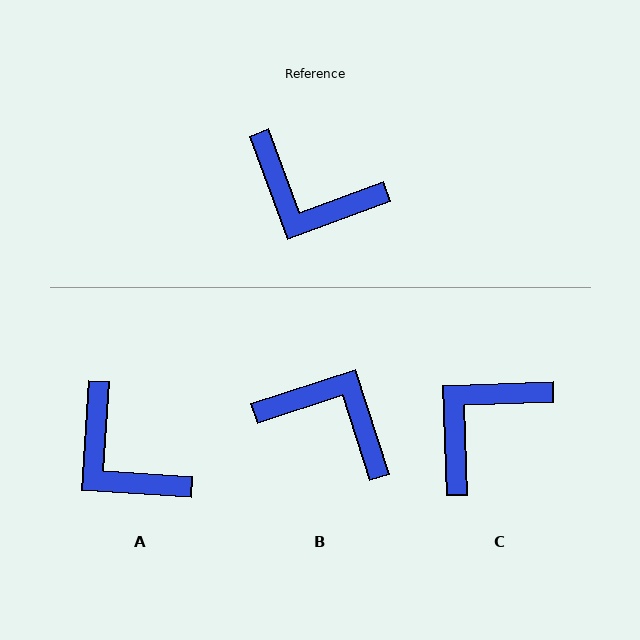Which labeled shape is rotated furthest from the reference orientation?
B, about 178 degrees away.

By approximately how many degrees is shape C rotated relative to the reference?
Approximately 108 degrees clockwise.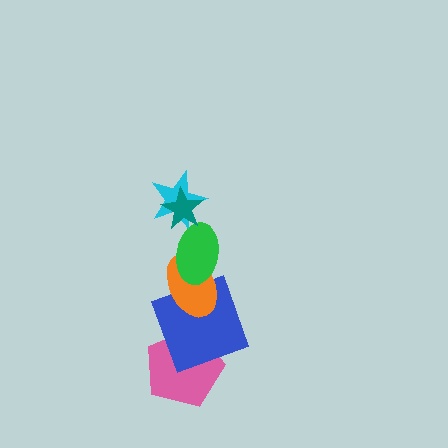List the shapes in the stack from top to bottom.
From top to bottom: the teal star, the cyan star, the green ellipse, the orange ellipse, the blue square, the pink pentagon.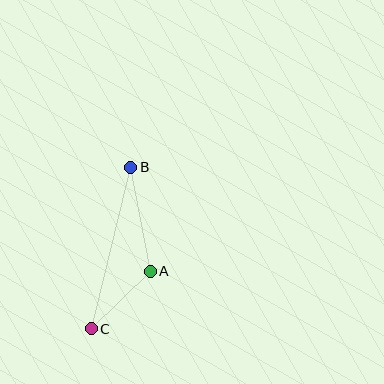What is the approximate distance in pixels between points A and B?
The distance between A and B is approximately 106 pixels.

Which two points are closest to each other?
Points A and C are closest to each other.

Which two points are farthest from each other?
Points B and C are farthest from each other.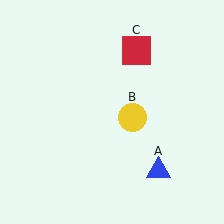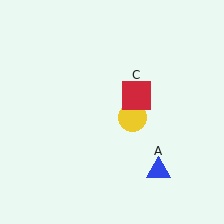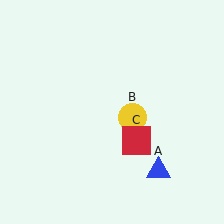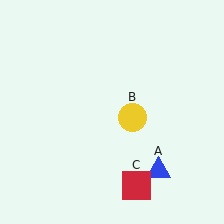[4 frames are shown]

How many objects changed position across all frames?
1 object changed position: red square (object C).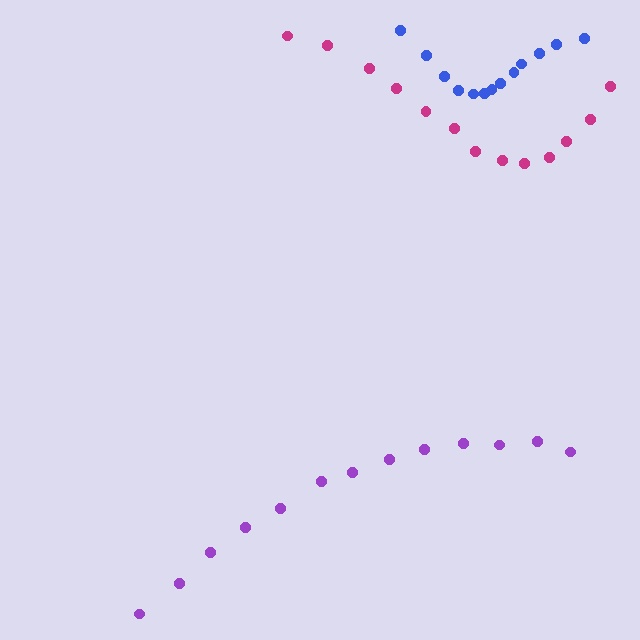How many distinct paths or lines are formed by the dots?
There are 3 distinct paths.